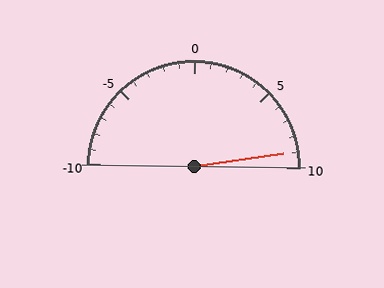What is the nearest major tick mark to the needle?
The nearest major tick mark is 10.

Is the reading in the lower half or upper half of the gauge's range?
The reading is in the upper half of the range (-10 to 10).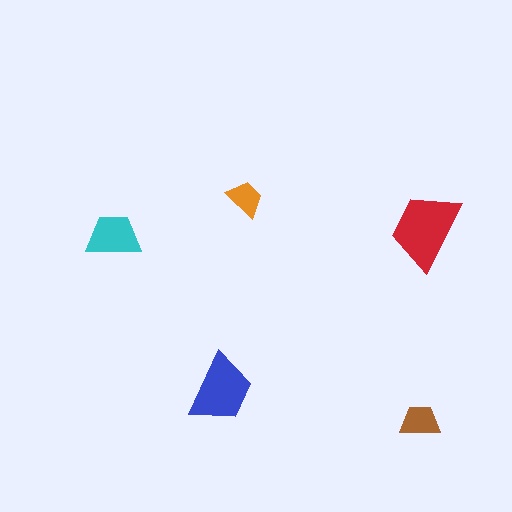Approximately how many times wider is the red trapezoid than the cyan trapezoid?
About 1.5 times wider.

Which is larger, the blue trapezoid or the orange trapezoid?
The blue one.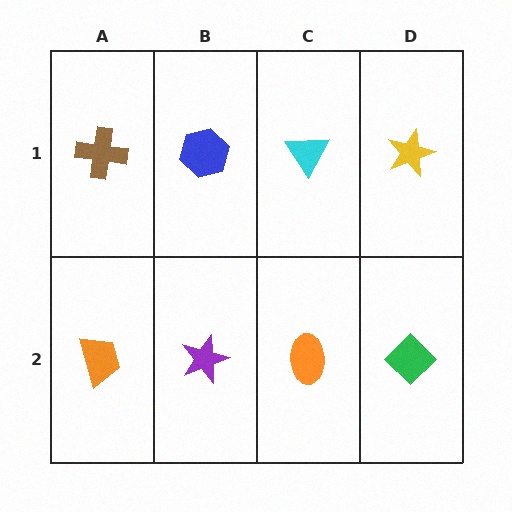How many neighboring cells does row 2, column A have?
2.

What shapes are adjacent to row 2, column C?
A cyan triangle (row 1, column C), a purple star (row 2, column B), a green diamond (row 2, column D).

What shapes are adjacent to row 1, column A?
An orange trapezoid (row 2, column A), a blue hexagon (row 1, column B).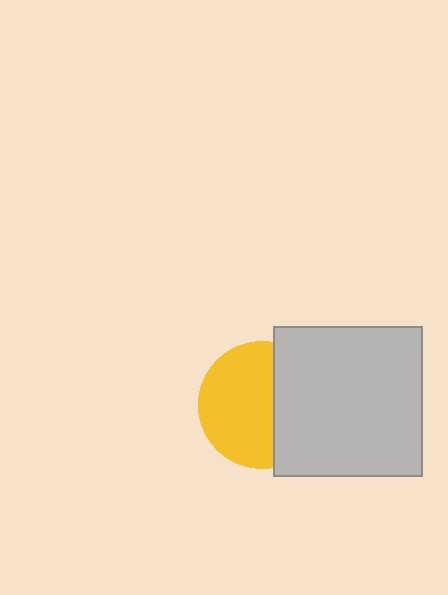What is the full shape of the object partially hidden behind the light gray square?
The partially hidden object is a yellow circle.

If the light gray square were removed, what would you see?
You would see the complete yellow circle.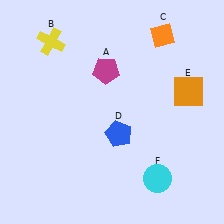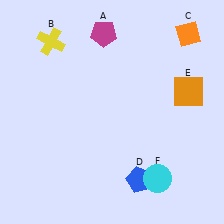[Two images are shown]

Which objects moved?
The objects that moved are: the magenta pentagon (A), the orange diamond (C), the blue pentagon (D).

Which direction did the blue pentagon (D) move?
The blue pentagon (D) moved down.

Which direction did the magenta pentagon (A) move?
The magenta pentagon (A) moved up.